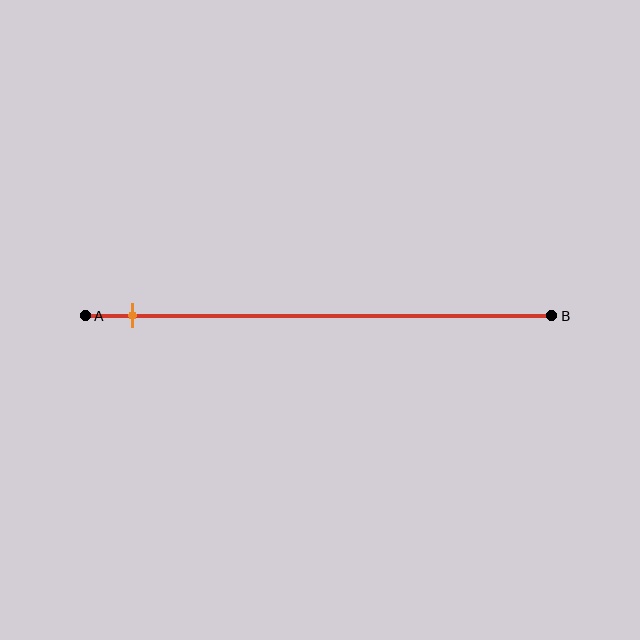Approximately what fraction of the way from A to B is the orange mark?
The orange mark is approximately 10% of the way from A to B.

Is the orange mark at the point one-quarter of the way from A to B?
No, the mark is at about 10% from A, not at the 25% one-quarter point.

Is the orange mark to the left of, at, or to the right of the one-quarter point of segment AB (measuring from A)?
The orange mark is to the left of the one-quarter point of segment AB.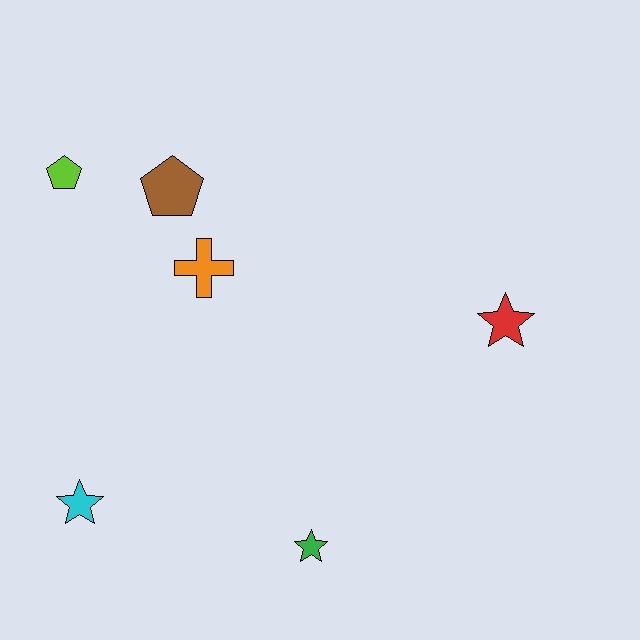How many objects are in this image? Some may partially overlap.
There are 6 objects.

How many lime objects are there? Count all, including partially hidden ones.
There is 1 lime object.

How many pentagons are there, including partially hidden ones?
There are 2 pentagons.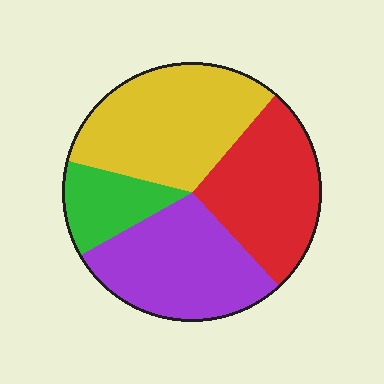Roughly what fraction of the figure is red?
Red takes up about one quarter (1/4) of the figure.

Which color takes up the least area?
Green, at roughly 10%.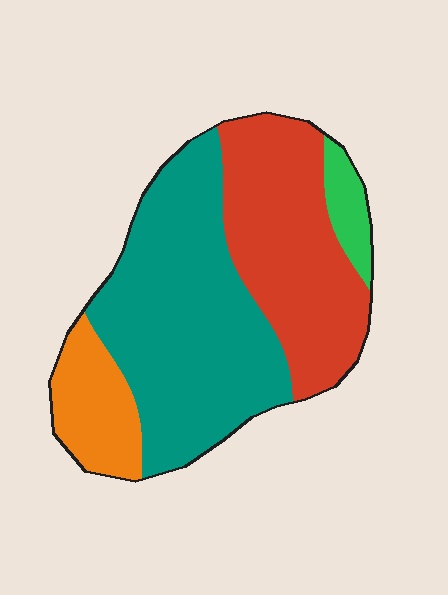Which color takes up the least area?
Green, at roughly 5%.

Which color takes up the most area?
Teal, at roughly 50%.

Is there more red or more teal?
Teal.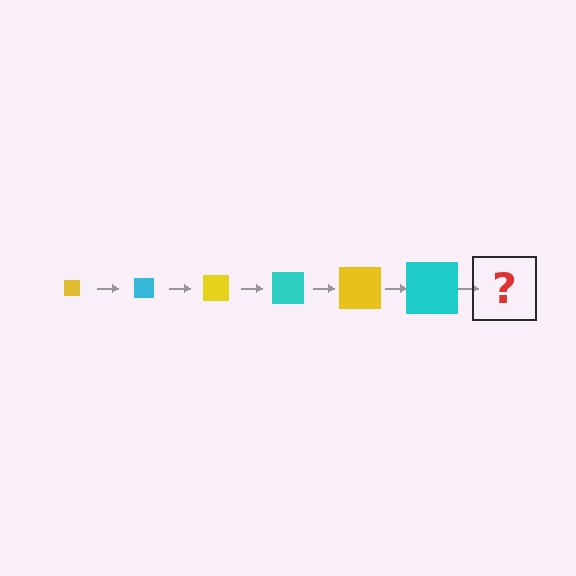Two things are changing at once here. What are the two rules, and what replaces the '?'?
The two rules are that the square grows larger each step and the color cycles through yellow and cyan. The '?' should be a yellow square, larger than the previous one.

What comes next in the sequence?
The next element should be a yellow square, larger than the previous one.